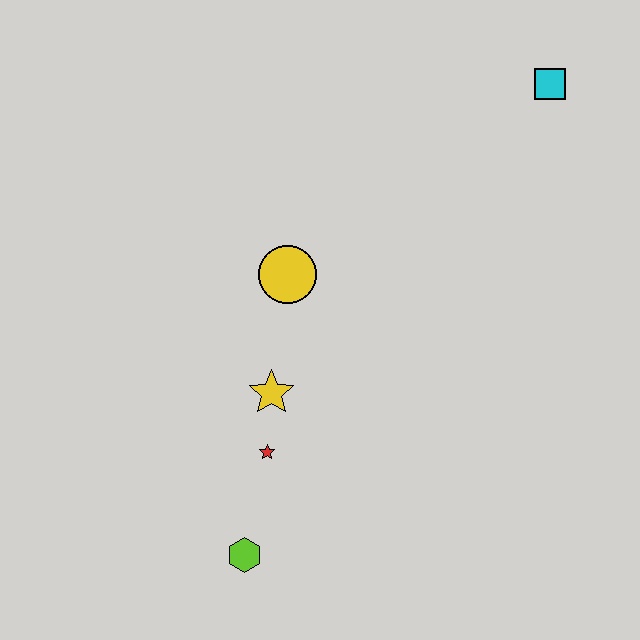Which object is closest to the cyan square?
The yellow circle is closest to the cyan square.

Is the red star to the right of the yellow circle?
No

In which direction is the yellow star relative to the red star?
The yellow star is above the red star.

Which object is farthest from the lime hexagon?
The cyan square is farthest from the lime hexagon.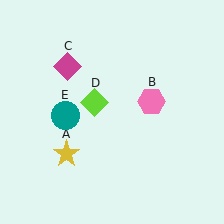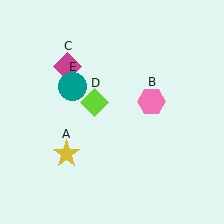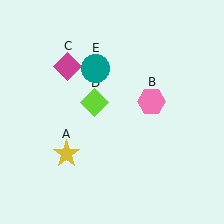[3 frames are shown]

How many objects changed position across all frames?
1 object changed position: teal circle (object E).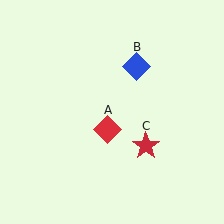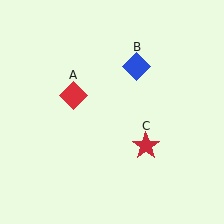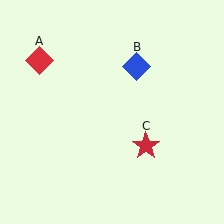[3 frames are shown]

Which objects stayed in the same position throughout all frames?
Blue diamond (object B) and red star (object C) remained stationary.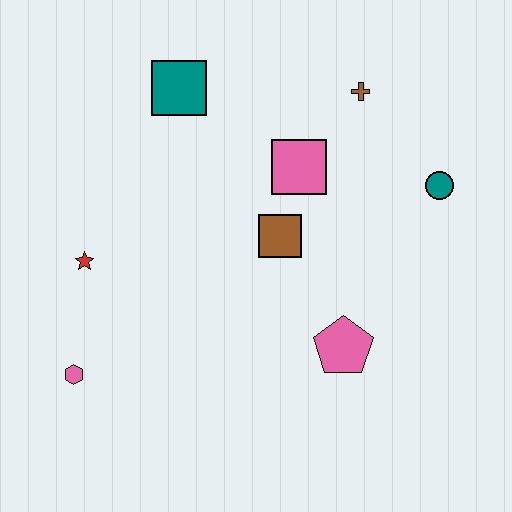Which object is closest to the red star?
The pink hexagon is closest to the red star.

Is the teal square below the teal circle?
No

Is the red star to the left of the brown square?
Yes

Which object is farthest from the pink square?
The pink hexagon is farthest from the pink square.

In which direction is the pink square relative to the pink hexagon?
The pink square is to the right of the pink hexagon.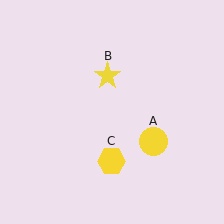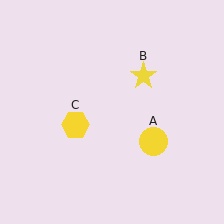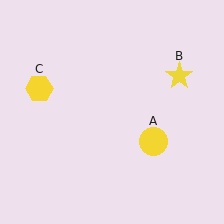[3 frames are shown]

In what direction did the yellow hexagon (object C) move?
The yellow hexagon (object C) moved up and to the left.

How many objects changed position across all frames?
2 objects changed position: yellow star (object B), yellow hexagon (object C).